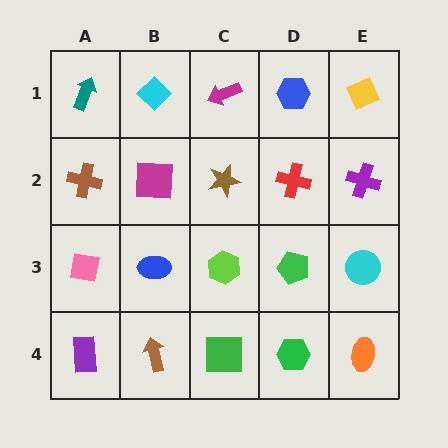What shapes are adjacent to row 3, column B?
A magenta square (row 2, column B), a brown arrow (row 4, column B), a pink square (row 3, column A), a lime hexagon (row 3, column C).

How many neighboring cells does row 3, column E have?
3.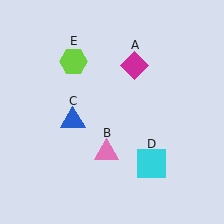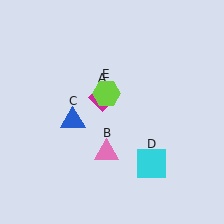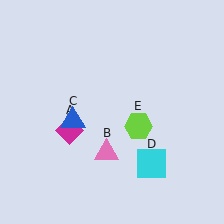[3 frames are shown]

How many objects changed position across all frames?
2 objects changed position: magenta diamond (object A), lime hexagon (object E).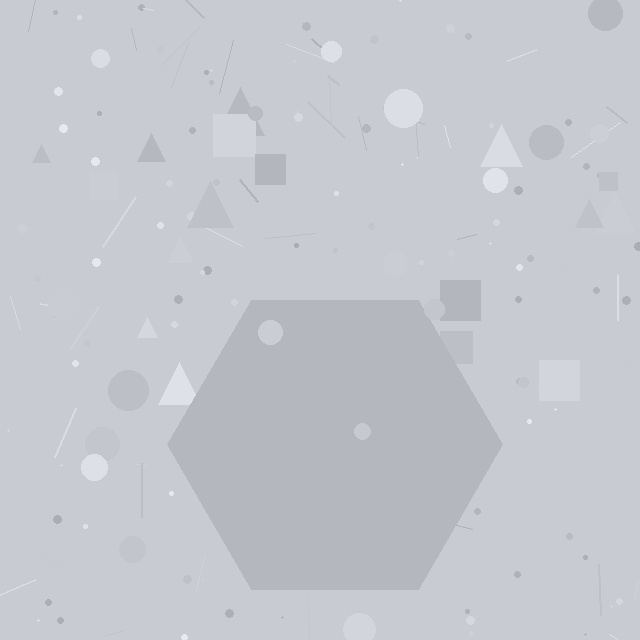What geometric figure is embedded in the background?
A hexagon is embedded in the background.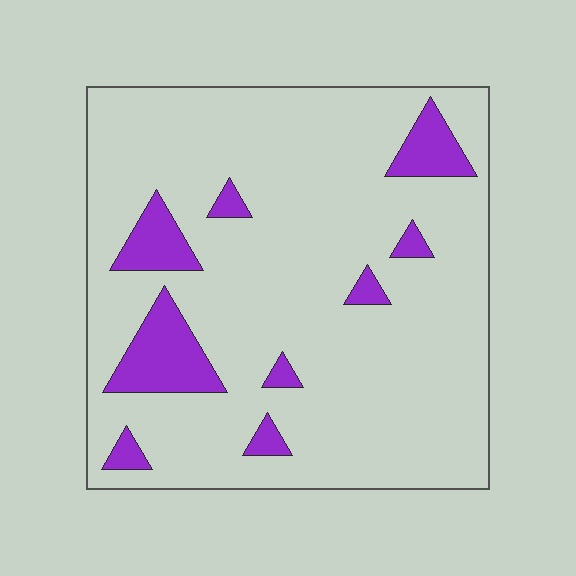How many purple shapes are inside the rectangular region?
9.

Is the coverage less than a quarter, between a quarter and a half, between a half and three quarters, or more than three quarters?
Less than a quarter.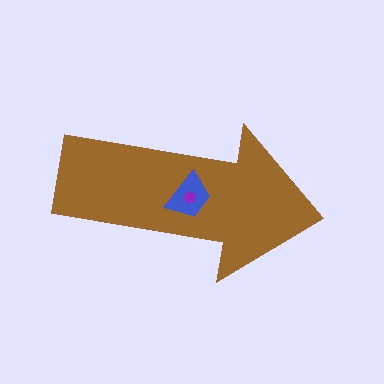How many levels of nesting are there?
3.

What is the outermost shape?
The brown arrow.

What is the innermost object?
The purple pentagon.